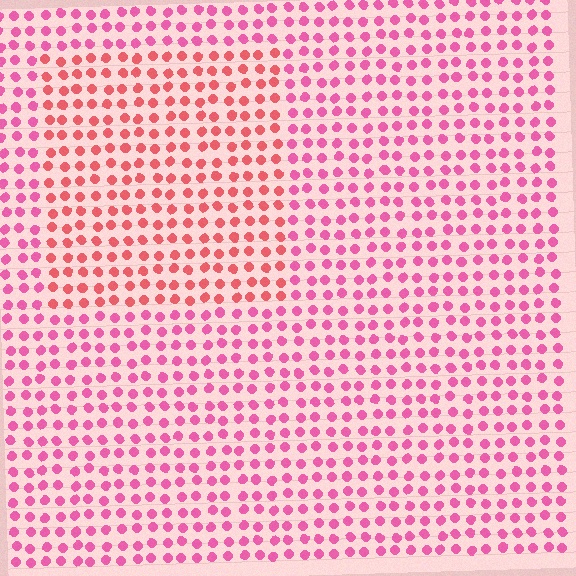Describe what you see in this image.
The image is filled with small pink elements in a uniform arrangement. A rectangle-shaped region is visible where the elements are tinted to a slightly different hue, forming a subtle color boundary.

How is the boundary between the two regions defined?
The boundary is defined purely by a slight shift in hue (about 28 degrees). Spacing, size, and orientation are identical on both sides.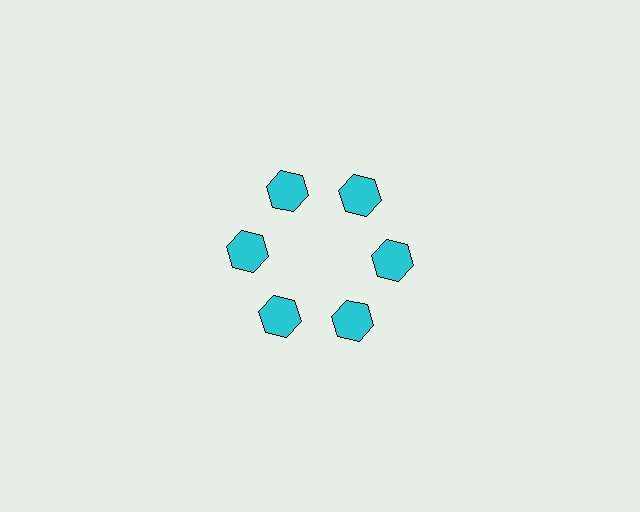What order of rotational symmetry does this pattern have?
This pattern has 6-fold rotational symmetry.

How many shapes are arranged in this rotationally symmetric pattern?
There are 6 shapes, arranged in 6 groups of 1.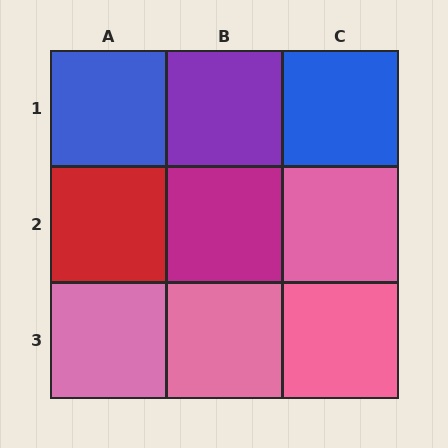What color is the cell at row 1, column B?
Purple.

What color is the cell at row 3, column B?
Pink.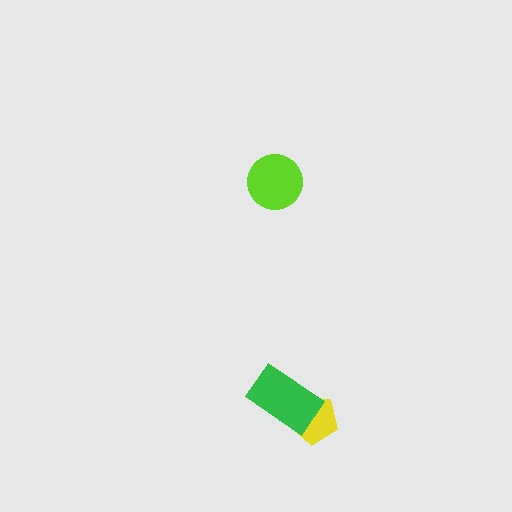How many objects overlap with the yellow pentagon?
1 object overlaps with the yellow pentagon.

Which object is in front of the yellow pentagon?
The green rectangle is in front of the yellow pentagon.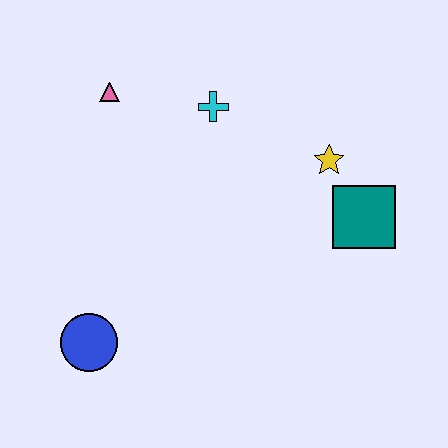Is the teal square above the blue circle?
Yes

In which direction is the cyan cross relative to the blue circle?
The cyan cross is above the blue circle.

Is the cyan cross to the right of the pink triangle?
Yes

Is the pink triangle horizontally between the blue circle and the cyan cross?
Yes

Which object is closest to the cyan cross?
The pink triangle is closest to the cyan cross.